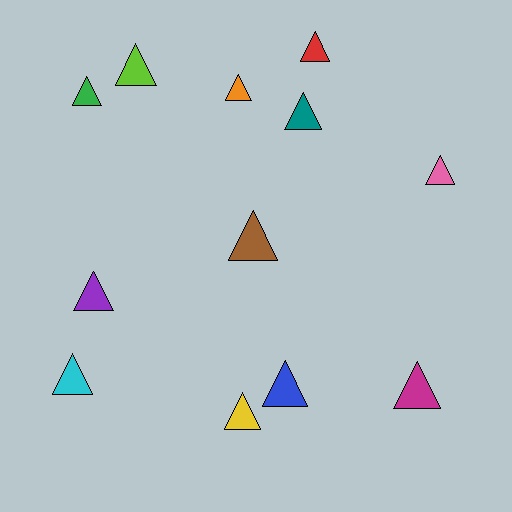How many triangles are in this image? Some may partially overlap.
There are 12 triangles.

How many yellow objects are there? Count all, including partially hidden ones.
There is 1 yellow object.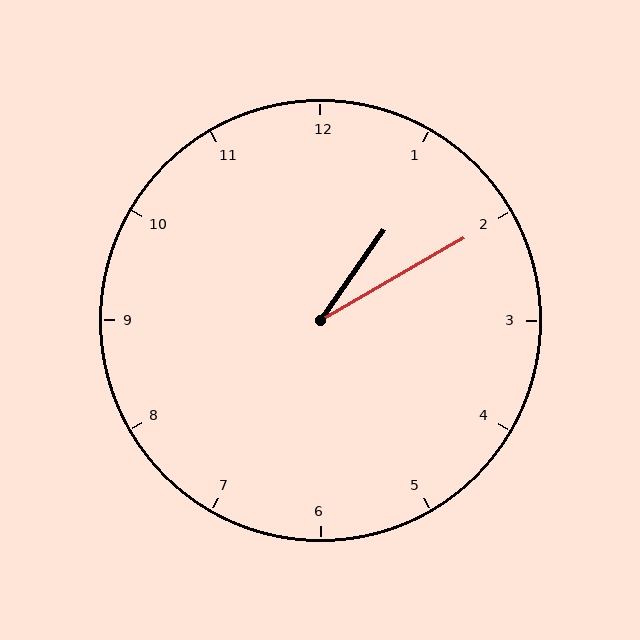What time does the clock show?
1:10.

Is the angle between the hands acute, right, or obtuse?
It is acute.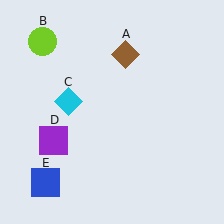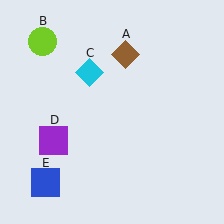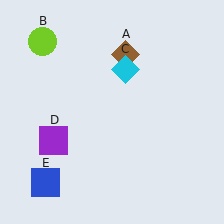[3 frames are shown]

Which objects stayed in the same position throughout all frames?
Brown diamond (object A) and lime circle (object B) and purple square (object D) and blue square (object E) remained stationary.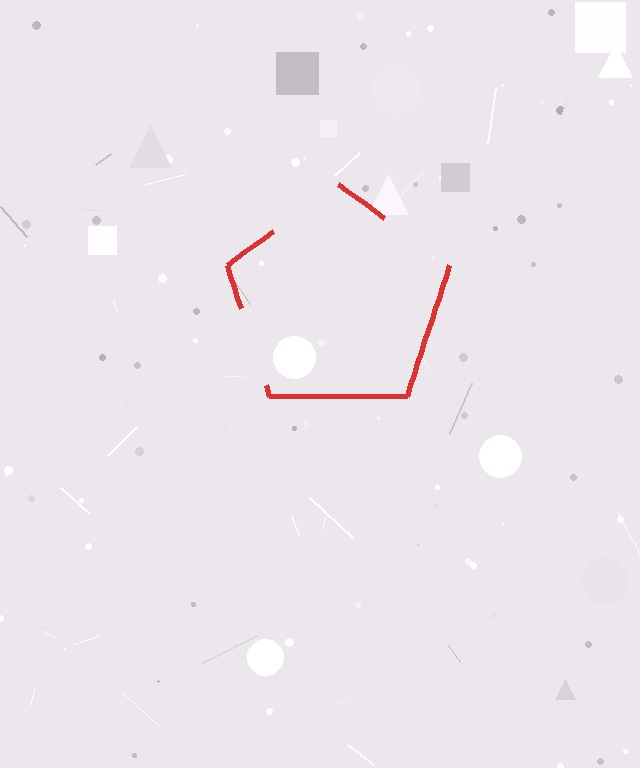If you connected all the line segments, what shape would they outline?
They would outline a pentagon.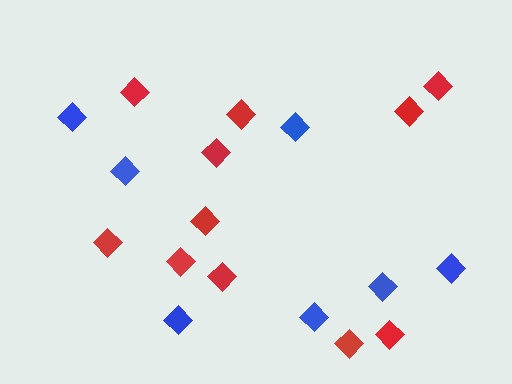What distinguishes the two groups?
There are 2 groups: one group of red diamonds (11) and one group of blue diamonds (7).